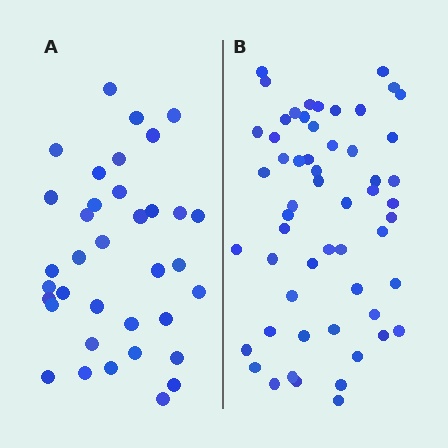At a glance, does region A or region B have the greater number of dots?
Region B (the right region) has more dots.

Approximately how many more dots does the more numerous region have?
Region B has approximately 20 more dots than region A.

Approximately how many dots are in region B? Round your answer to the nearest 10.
About 60 dots. (The exact count is 56, which rounds to 60.)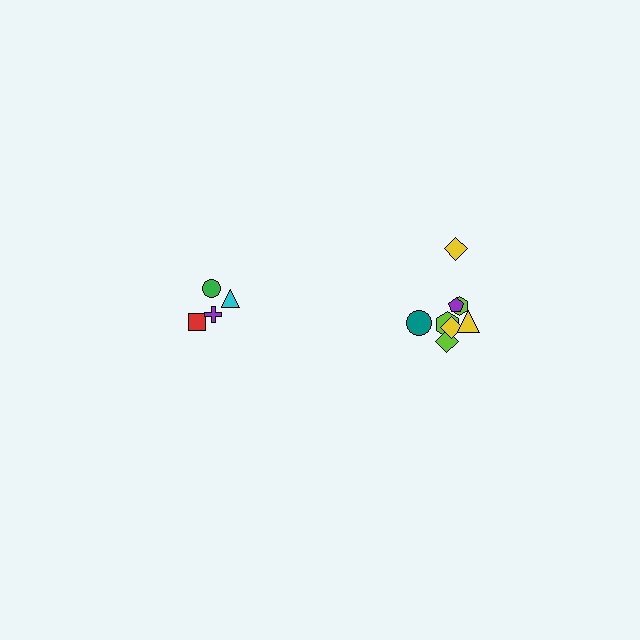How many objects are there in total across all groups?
There are 12 objects.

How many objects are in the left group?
There are 4 objects.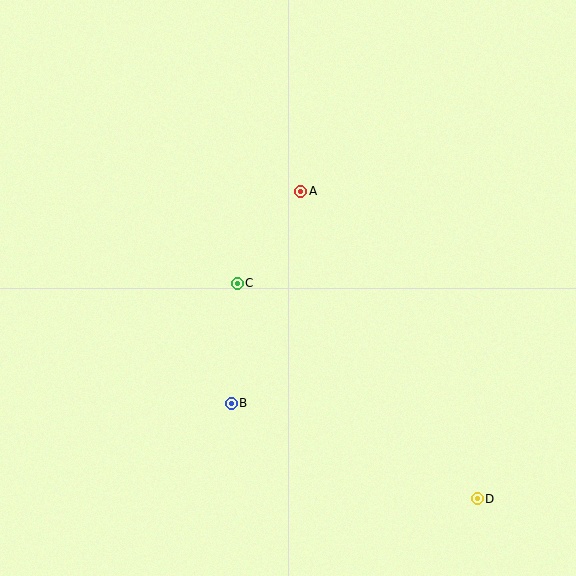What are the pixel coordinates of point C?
Point C is at (237, 283).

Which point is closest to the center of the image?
Point C at (237, 283) is closest to the center.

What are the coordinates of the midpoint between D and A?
The midpoint between D and A is at (389, 345).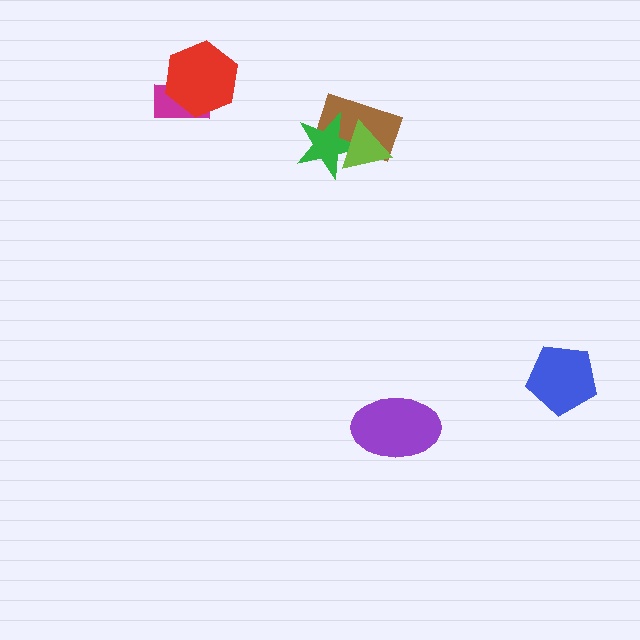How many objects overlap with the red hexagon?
1 object overlaps with the red hexagon.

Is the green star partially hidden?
Yes, it is partially covered by another shape.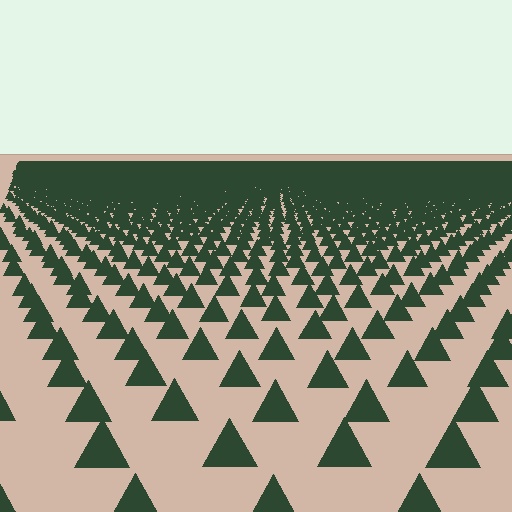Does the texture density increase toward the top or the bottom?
Density increases toward the top.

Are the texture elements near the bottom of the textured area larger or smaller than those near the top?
Larger. Near the bottom, elements are closer to the viewer and appear at a bigger on-screen size.